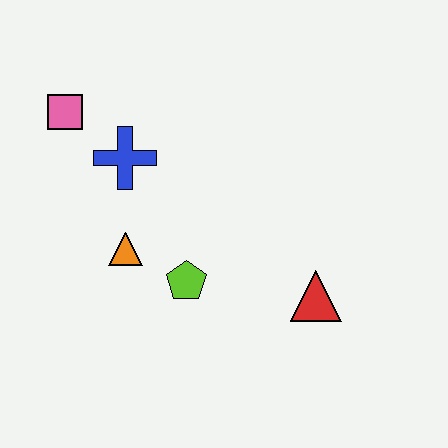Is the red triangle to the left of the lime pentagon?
No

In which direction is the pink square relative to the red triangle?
The pink square is to the left of the red triangle.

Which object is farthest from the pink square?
The red triangle is farthest from the pink square.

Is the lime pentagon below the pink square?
Yes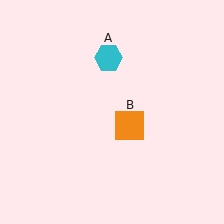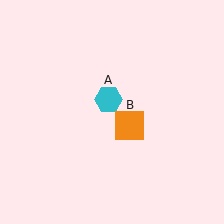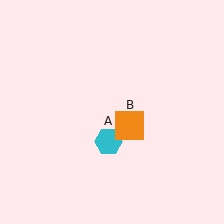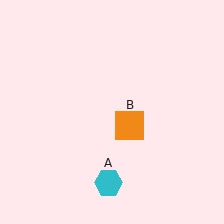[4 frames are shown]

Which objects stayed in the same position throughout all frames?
Orange square (object B) remained stationary.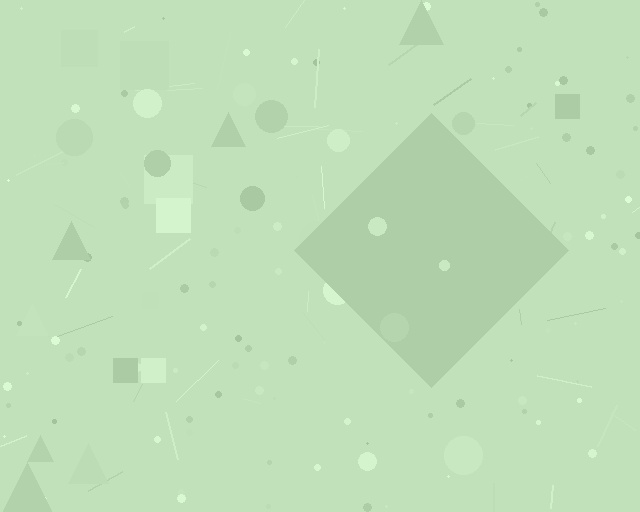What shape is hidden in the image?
A diamond is hidden in the image.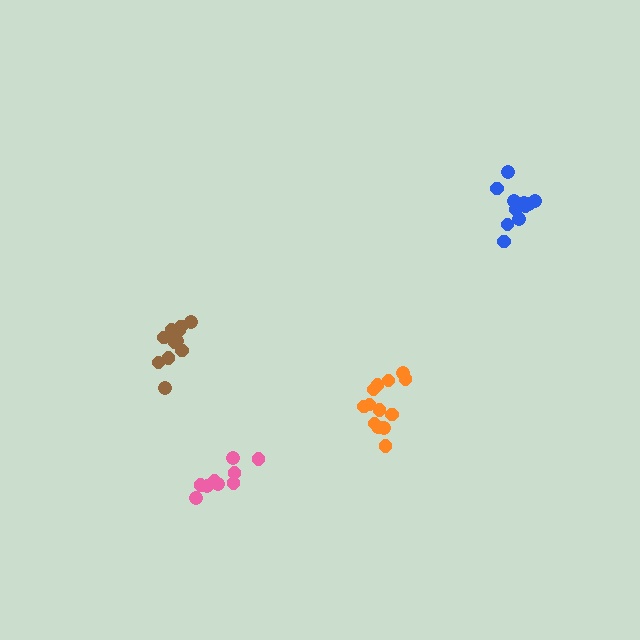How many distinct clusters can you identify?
There are 4 distinct clusters.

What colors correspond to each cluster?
The clusters are colored: orange, blue, brown, pink.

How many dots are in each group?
Group 1: 13 dots, Group 2: 11 dots, Group 3: 12 dots, Group 4: 9 dots (45 total).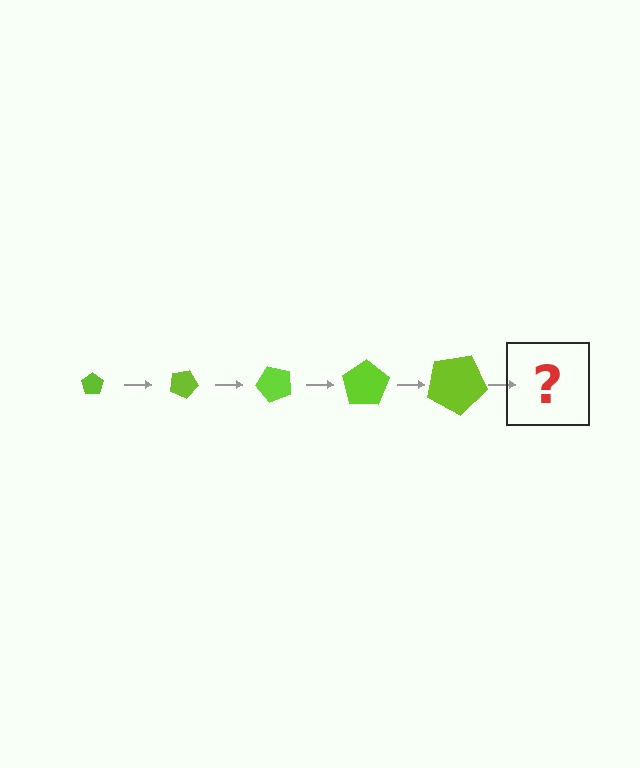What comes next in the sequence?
The next element should be a pentagon, larger than the previous one and rotated 125 degrees from the start.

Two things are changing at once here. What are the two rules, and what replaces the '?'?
The two rules are that the pentagon grows larger each step and it rotates 25 degrees each step. The '?' should be a pentagon, larger than the previous one and rotated 125 degrees from the start.